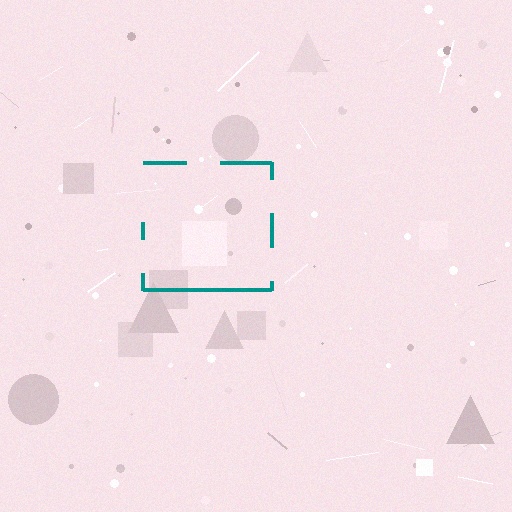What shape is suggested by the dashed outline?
The dashed outline suggests a square.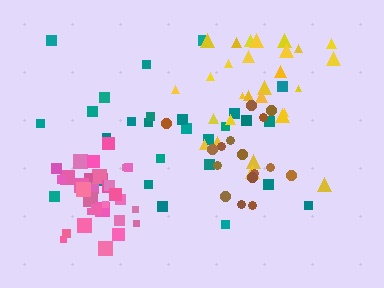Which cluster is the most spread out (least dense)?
Teal.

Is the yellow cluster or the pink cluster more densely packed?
Pink.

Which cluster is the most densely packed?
Pink.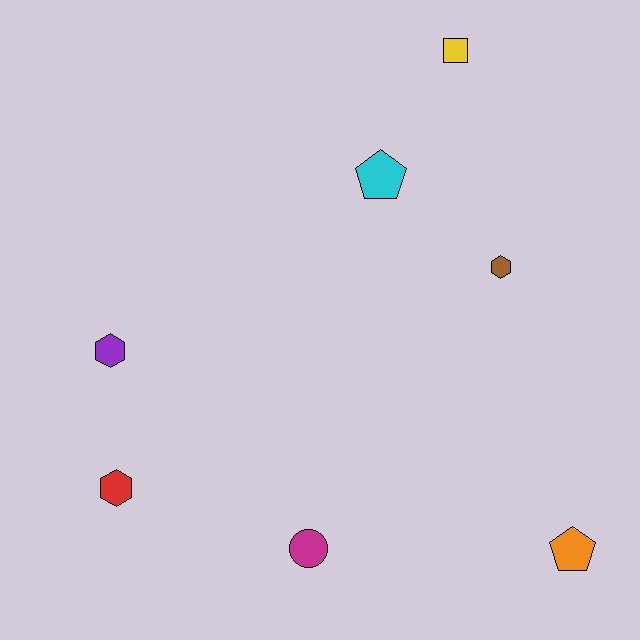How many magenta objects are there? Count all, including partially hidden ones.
There is 1 magenta object.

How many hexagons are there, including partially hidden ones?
There are 3 hexagons.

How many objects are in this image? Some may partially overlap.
There are 7 objects.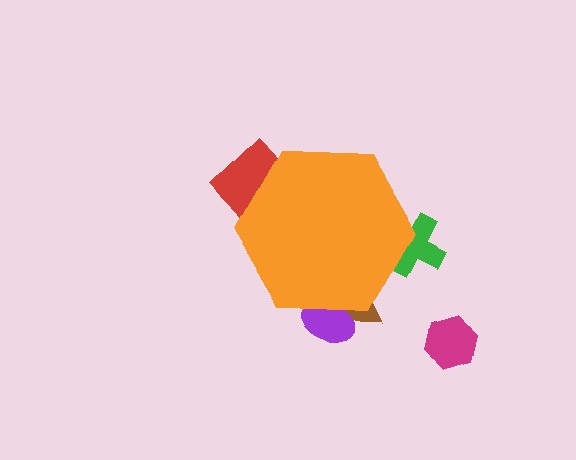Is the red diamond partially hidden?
Yes, the red diamond is partially hidden behind the orange hexagon.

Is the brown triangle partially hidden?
Yes, the brown triangle is partially hidden behind the orange hexagon.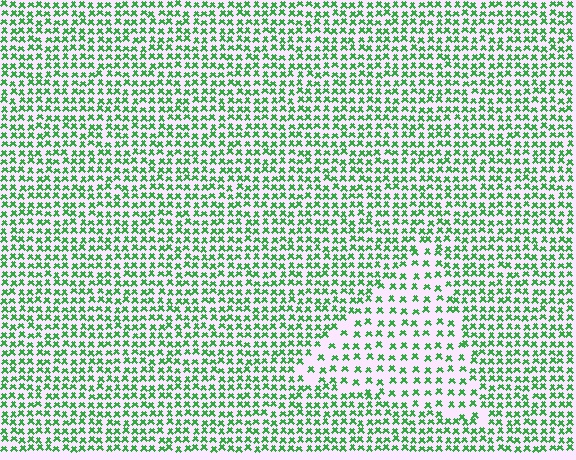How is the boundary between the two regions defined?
The boundary is defined by a change in element density (approximately 1.8x ratio). All elements are the same color, size, and shape.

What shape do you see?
I see a triangle.